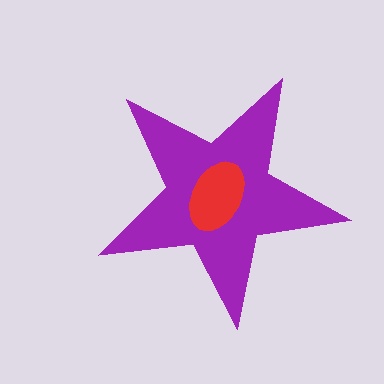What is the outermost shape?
The purple star.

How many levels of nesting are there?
2.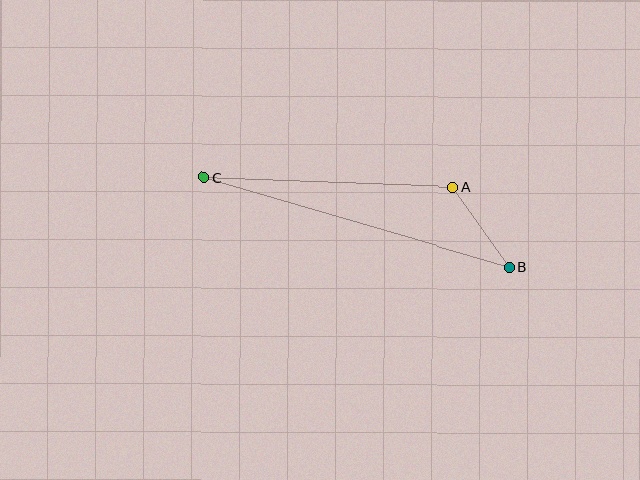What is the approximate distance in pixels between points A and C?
The distance between A and C is approximately 249 pixels.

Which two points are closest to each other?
Points A and B are closest to each other.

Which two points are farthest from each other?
Points B and C are farthest from each other.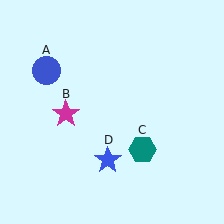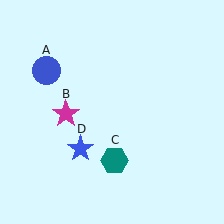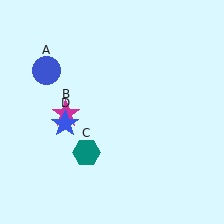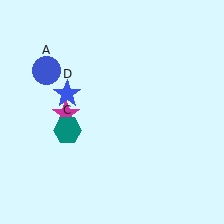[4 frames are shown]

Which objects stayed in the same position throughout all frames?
Blue circle (object A) and magenta star (object B) remained stationary.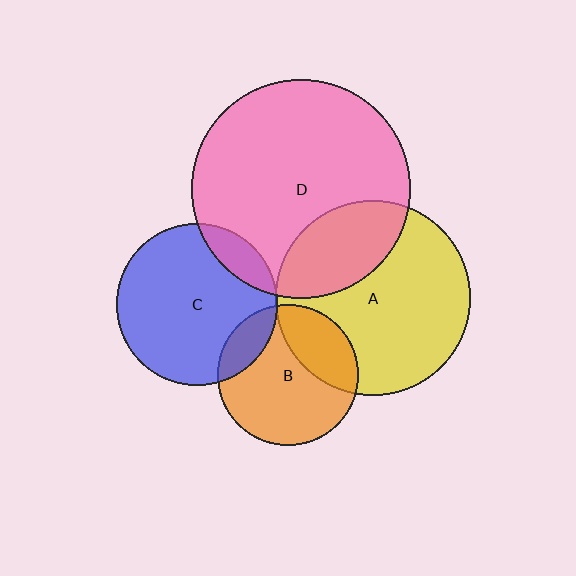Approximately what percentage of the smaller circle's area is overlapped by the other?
Approximately 15%.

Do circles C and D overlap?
Yes.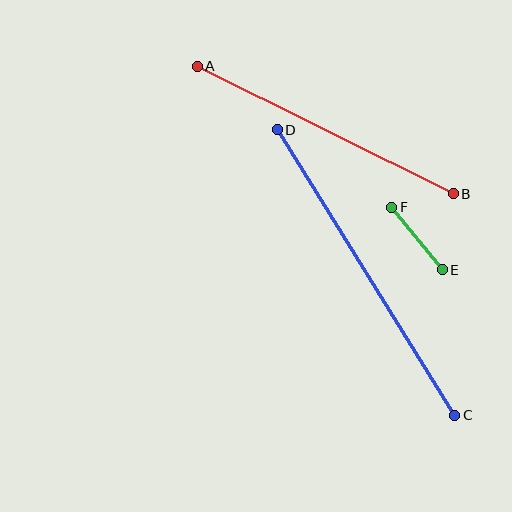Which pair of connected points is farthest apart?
Points C and D are farthest apart.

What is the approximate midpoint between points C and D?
The midpoint is at approximately (366, 273) pixels.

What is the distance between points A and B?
The distance is approximately 286 pixels.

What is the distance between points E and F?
The distance is approximately 80 pixels.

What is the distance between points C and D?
The distance is approximately 336 pixels.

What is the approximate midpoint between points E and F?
The midpoint is at approximately (417, 238) pixels.